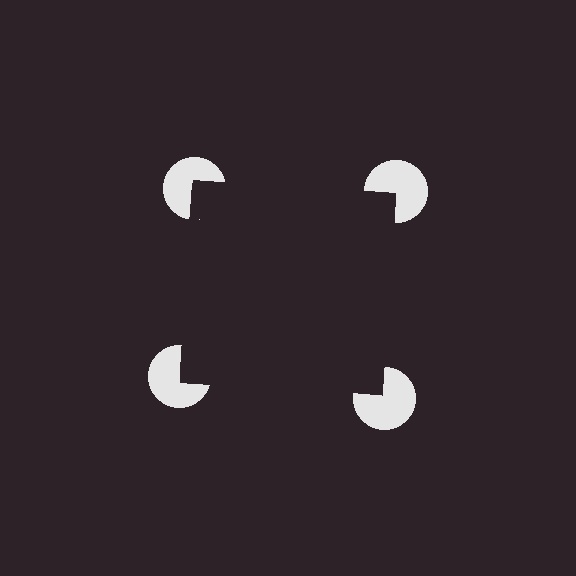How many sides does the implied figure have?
4 sides.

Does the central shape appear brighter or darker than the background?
It typically appears slightly darker than the background, even though no actual brightness change is drawn.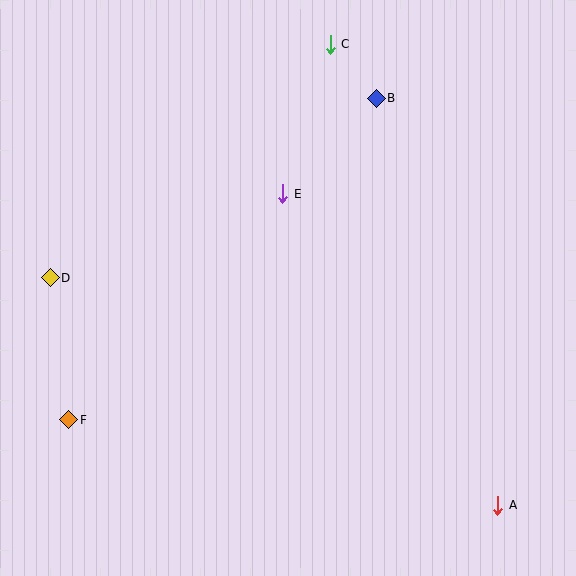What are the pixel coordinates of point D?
Point D is at (50, 278).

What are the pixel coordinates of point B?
Point B is at (376, 98).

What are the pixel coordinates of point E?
Point E is at (283, 194).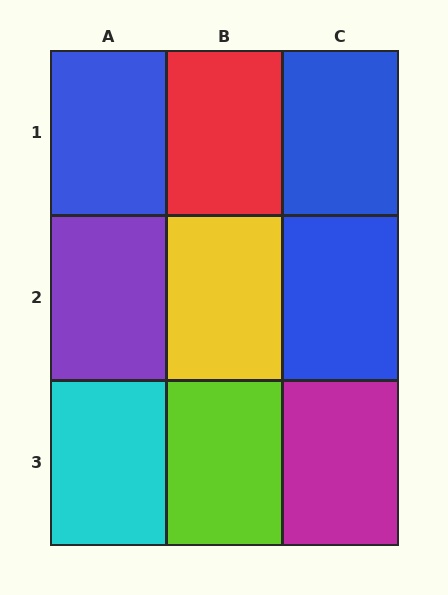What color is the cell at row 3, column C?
Magenta.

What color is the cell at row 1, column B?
Red.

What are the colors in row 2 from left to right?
Purple, yellow, blue.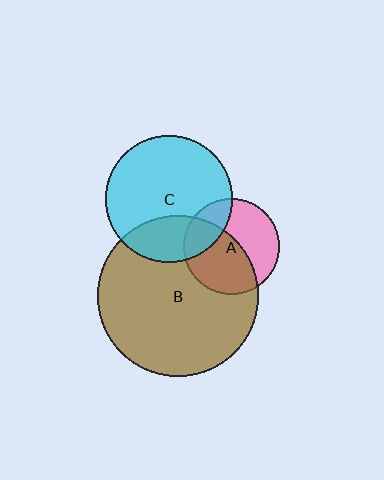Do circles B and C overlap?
Yes.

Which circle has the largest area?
Circle B (brown).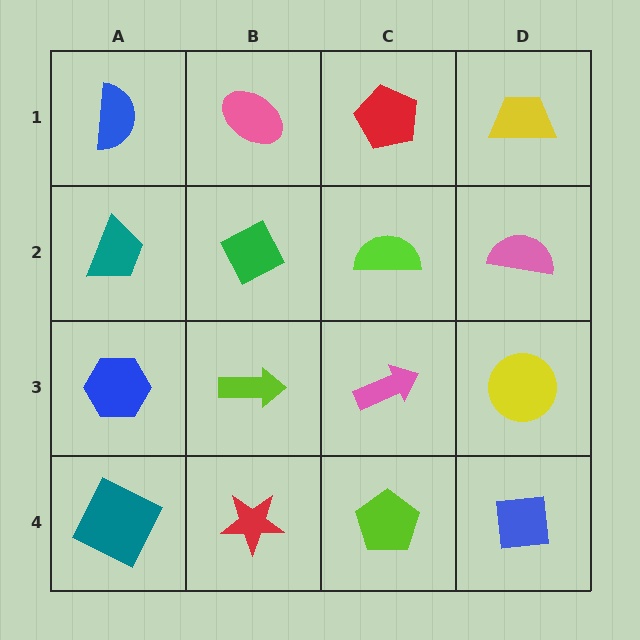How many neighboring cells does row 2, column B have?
4.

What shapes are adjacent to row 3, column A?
A teal trapezoid (row 2, column A), a teal square (row 4, column A), a lime arrow (row 3, column B).